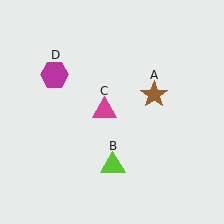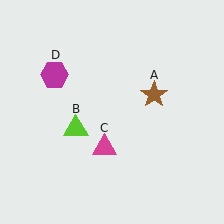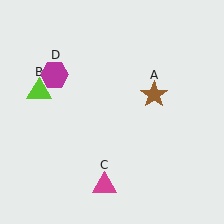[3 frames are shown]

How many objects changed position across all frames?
2 objects changed position: lime triangle (object B), magenta triangle (object C).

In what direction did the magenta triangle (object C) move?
The magenta triangle (object C) moved down.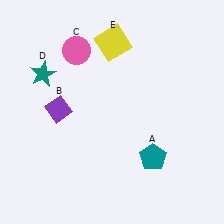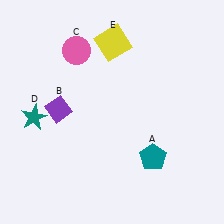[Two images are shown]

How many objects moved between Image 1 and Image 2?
1 object moved between the two images.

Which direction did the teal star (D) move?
The teal star (D) moved down.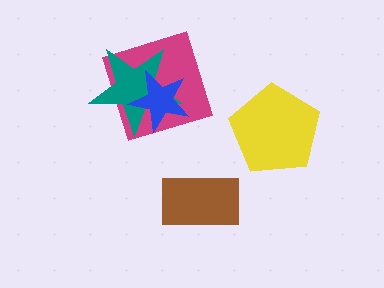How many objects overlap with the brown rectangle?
0 objects overlap with the brown rectangle.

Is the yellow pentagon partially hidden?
No, no other shape covers it.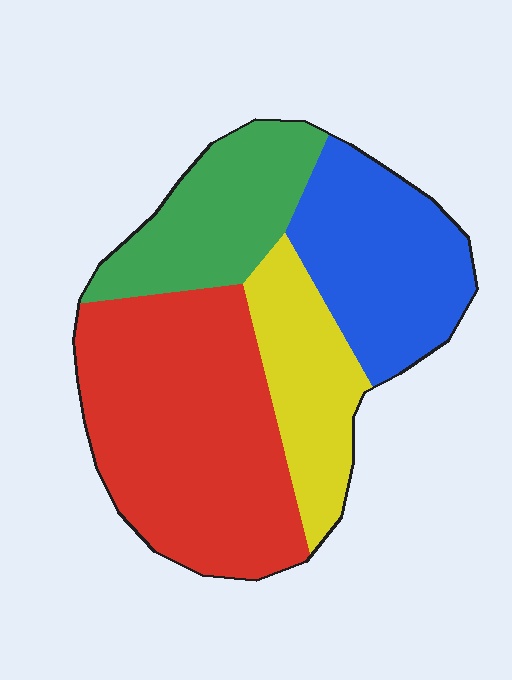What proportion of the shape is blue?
Blue takes up less than a quarter of the shape.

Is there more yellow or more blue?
Blue.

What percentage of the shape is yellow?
Yellow takes up less than a quarter of the shape.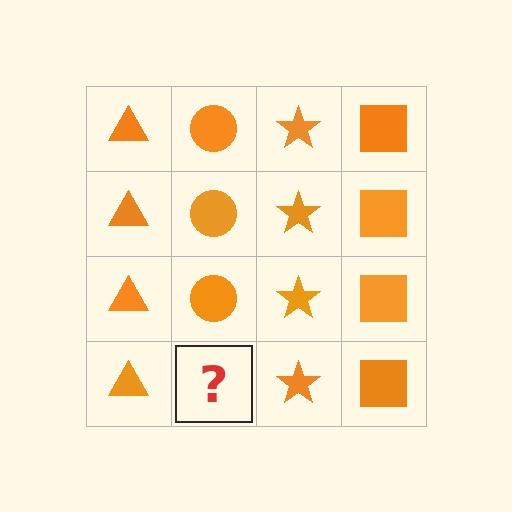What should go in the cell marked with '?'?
The missing cell should contain an orange circle.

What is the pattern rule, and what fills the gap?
The rule is that each column has a consistent shape. The gap should be filled with an orange circle.